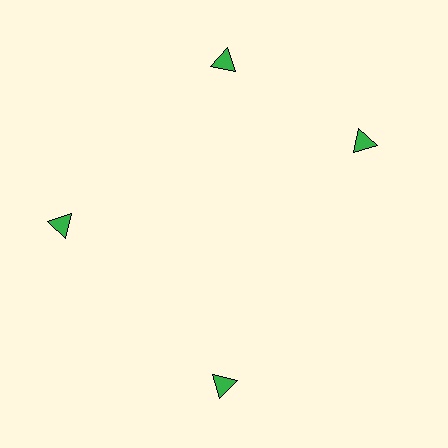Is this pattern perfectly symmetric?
No. The 4 green triangles are arranged in a ring, but one element near the 3 o'clock position is rotated out of alignment along the ring, breaking the 4-fold rotational symmetry.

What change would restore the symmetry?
The symmetry would be restored by rotating it back into even spacing with its neighbors so that all 4 triangles sit at equal angles and equal distance from the center.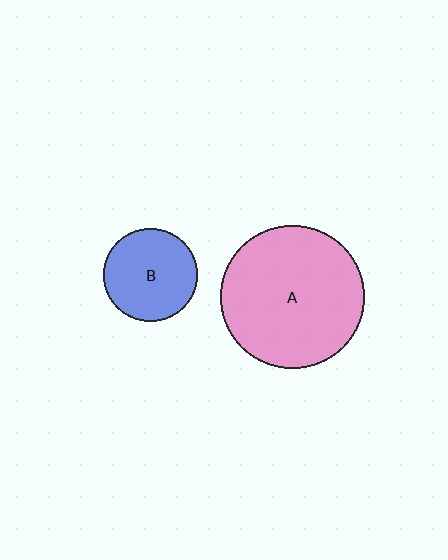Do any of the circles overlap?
No, none of the circles overlap.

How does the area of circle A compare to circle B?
Approximately 2.4 times.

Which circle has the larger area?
Circle A (pink).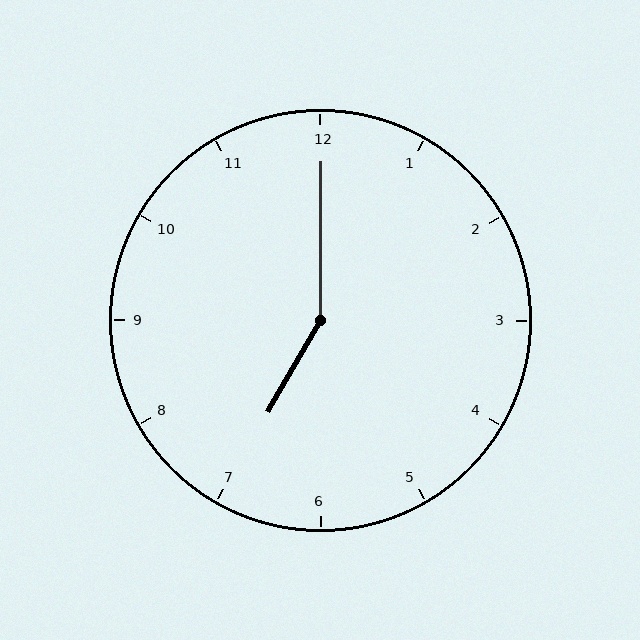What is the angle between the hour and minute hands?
Approximately 150 degrees.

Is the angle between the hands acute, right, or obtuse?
It is obtuse.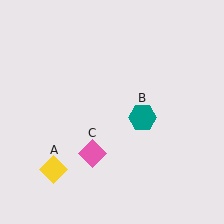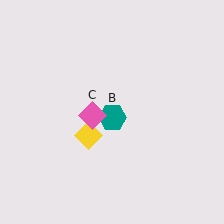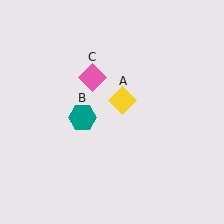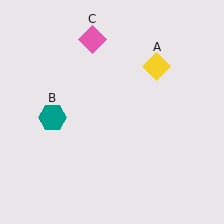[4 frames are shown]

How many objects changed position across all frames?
3 objects changed position: yellow diamond (object A), teal hexagon (object B), pink diamond (object C).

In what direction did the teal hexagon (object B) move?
The teal hexagon (object B) moved left.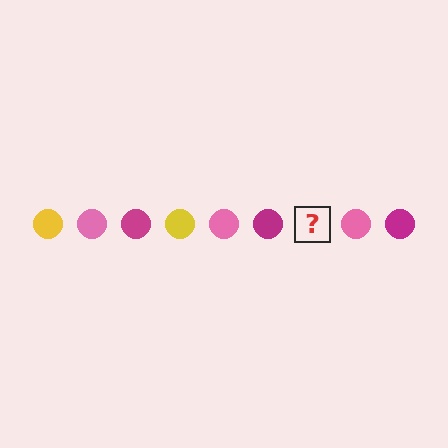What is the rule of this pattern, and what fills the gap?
The rule is that the pattern cycles through yellow, pink, magenta circles. The gap should be filled with a yellow circle.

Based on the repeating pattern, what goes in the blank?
The blank should be a yellow circle.